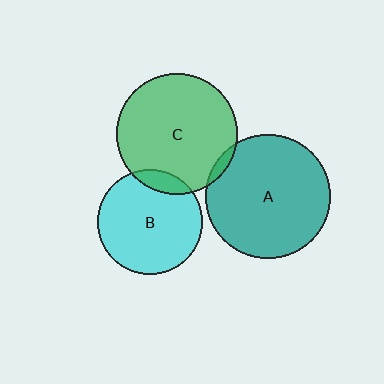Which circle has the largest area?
Circle A (teal).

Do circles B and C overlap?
Yes.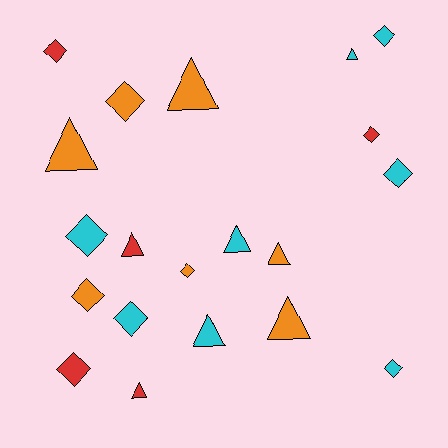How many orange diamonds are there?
There are 3 orange diamonds.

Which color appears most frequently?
Cyan, with 8 objects.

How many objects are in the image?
There are 20 objects.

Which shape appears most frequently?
Diamond, with 11 objects.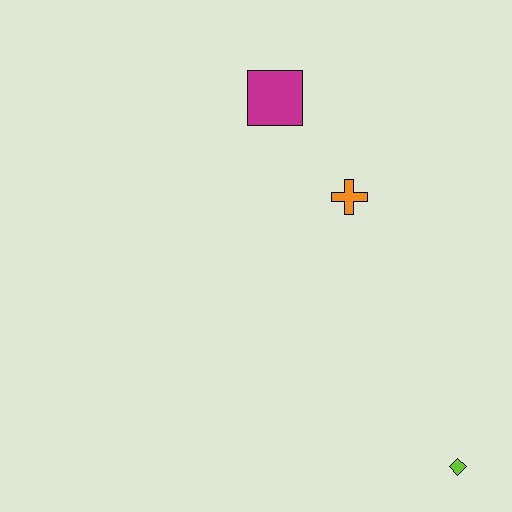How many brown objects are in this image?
There are no brown objects.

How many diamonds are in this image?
There is 1 diamond.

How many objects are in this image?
There are 3 objects.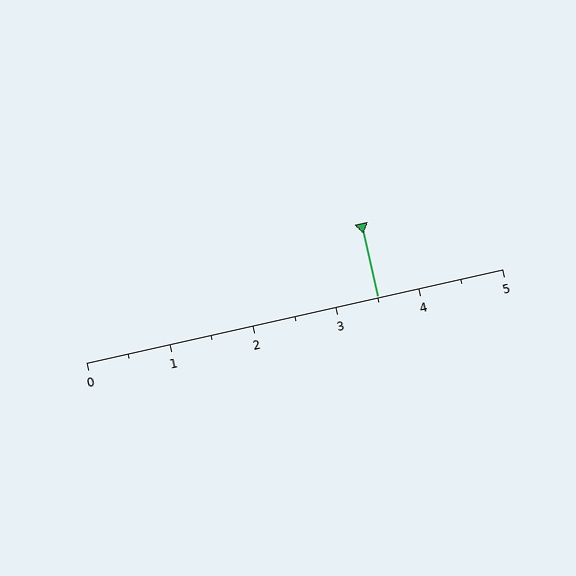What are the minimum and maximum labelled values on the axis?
The axis runs from 0 to 5.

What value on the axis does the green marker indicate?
The marker indicates approximately 3.5.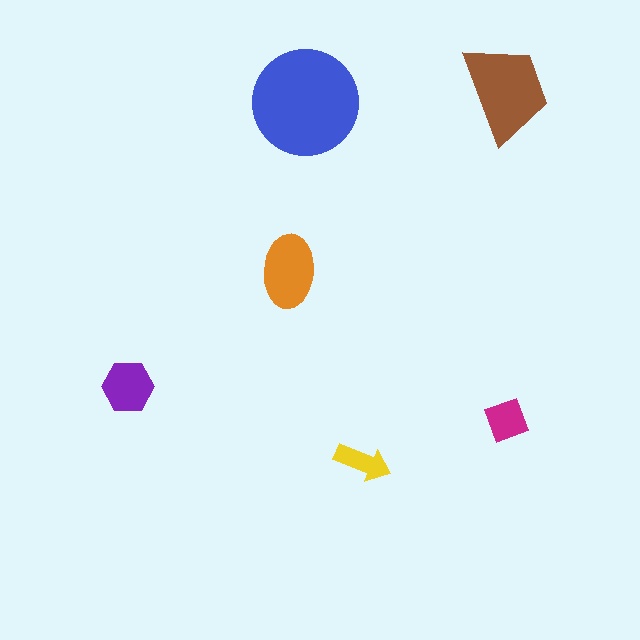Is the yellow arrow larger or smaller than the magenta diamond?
Smaller.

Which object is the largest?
The blue circle.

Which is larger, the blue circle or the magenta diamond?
The blue circle.